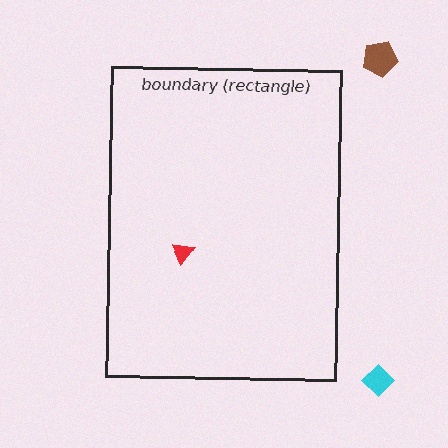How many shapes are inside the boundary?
1 inside, 2 outside.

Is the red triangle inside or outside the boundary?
Inside.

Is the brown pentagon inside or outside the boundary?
Outside.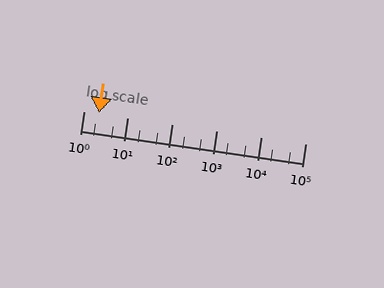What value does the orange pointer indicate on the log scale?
The pointer indicates approximately 2.2.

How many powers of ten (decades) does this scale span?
The scale spans 5 decades, from 1 to 100000.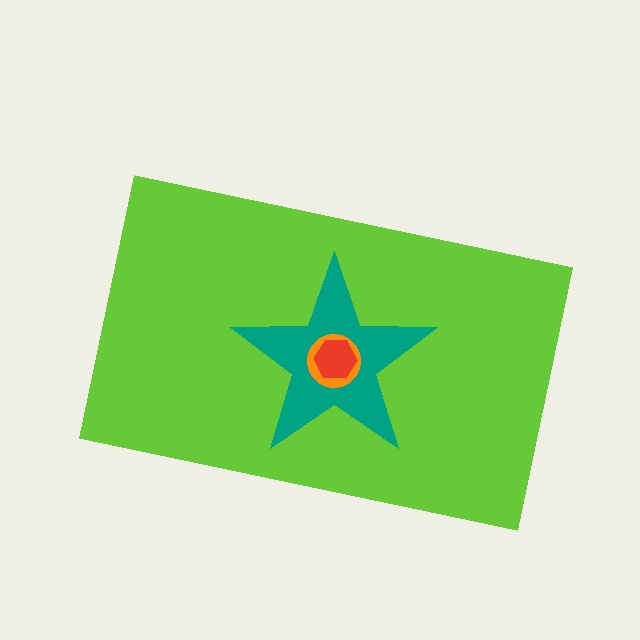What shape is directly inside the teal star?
The orange circle.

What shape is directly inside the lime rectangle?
The teal star.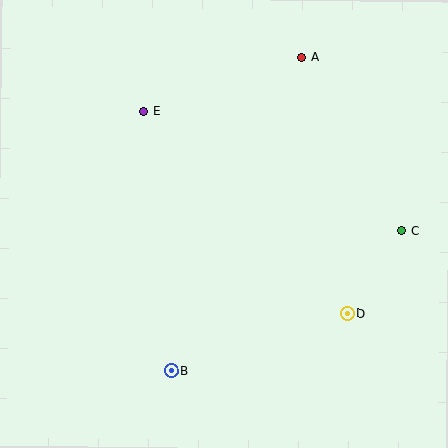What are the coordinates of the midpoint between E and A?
The midpoint between E and A is at (223, 84).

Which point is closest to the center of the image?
Point E at (144, 112) is closest to the center.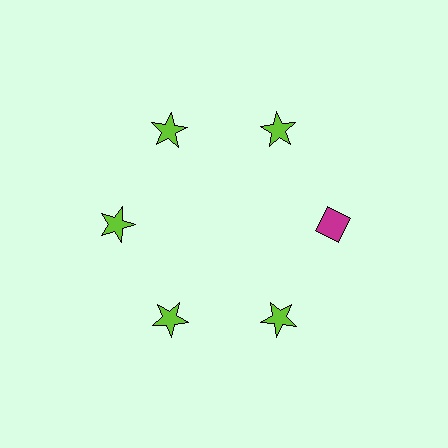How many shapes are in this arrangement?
There are 6 shapes arranged in a ring pattern.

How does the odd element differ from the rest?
It differs in both color (magenta instead of lime) and shape (diamond instead of star).